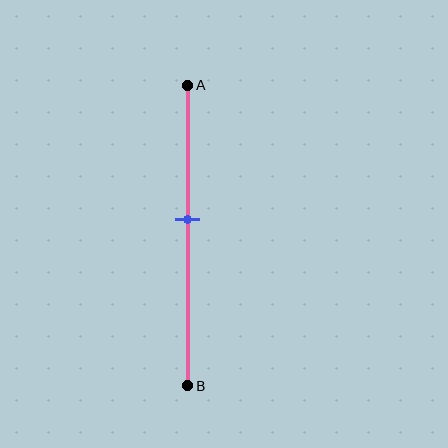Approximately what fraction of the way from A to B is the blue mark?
The blue mark is approximately 45% of the way from A to B.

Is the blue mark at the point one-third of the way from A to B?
No, the mark is at about 45% from A, not at the 33% one-third point.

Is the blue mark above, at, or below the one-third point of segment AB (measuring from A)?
The blue mark is below the one-third point of segment AB.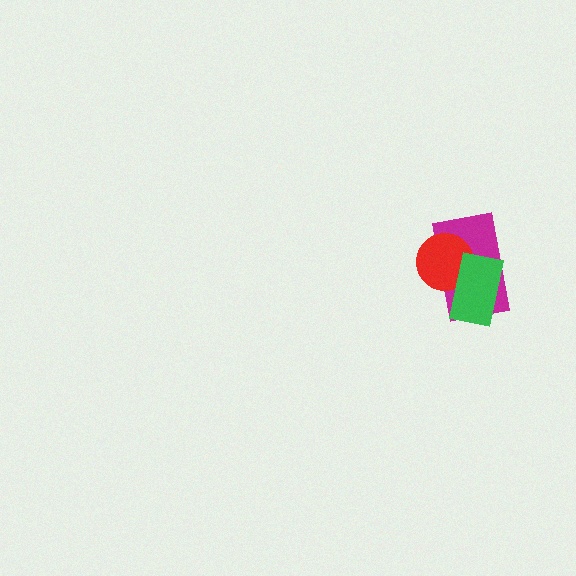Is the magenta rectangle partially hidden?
Yes, it is partially covered by another shape.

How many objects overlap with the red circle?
2 objects overlap with the red circle.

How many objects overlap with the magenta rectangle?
2 objects overlap with the magenta rectangle.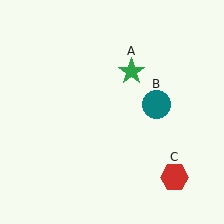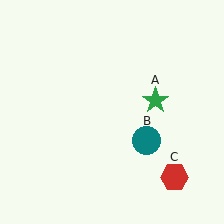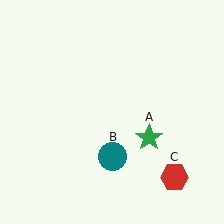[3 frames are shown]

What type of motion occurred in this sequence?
The green star (object A), teal circle (object B) rotated clockwise around the center of the scene.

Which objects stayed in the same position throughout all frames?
Red hexagon (object C) remained stationary.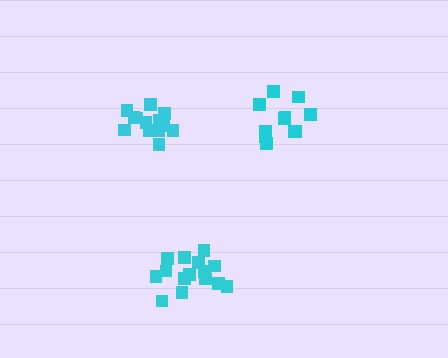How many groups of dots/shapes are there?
There are 3 groups.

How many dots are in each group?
Group 1: 15 dots, Group 2: 14 dots, Group 3: 11 dots (40 total).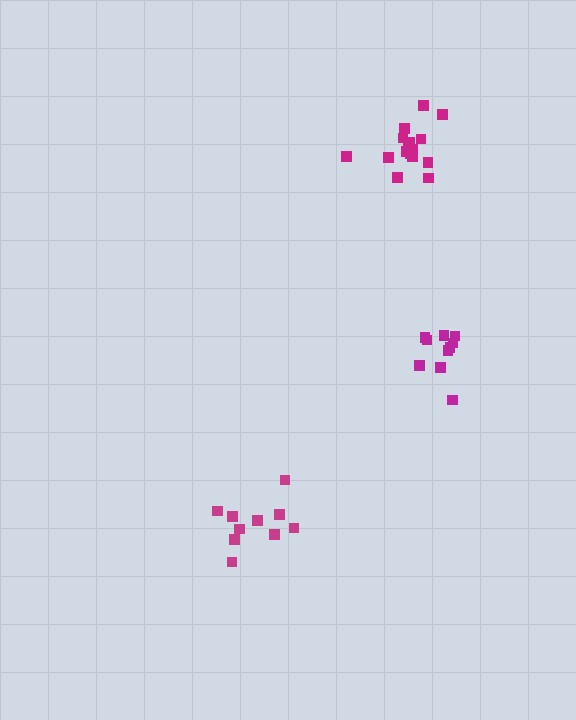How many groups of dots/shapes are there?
There are 3 groups.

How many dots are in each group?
Group 1: 10 dots, Group 2: 10 dots, Group 3: 16 dots (36 total).